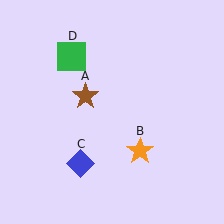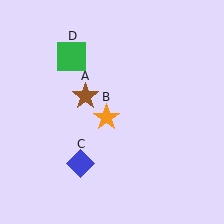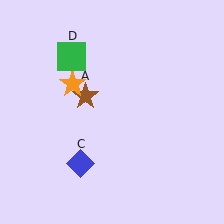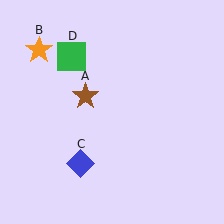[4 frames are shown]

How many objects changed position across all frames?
1 object changed position: orange star (object B).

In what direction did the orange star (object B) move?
The orange star (object B) moved up and to the left.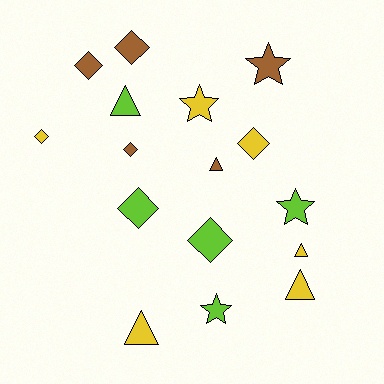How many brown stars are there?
There is 1 brown star.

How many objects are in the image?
There are 16 objects.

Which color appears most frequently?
Yellow, with 6 objects.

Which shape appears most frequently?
Diamond, with 7 objects.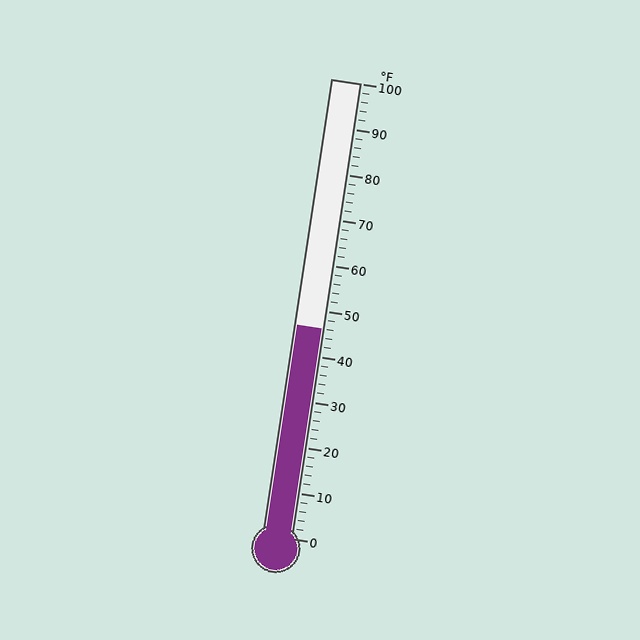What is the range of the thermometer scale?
The thermometer scale ranges from 0°F to 100°F.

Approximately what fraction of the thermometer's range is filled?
The thermometer is filled to approximately 45% of its range.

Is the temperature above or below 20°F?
The temperature is above 20°F.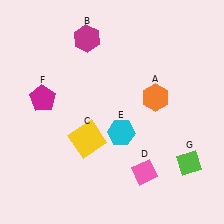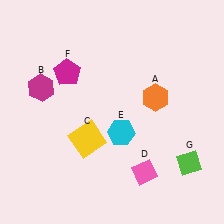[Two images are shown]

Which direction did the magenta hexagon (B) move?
The magenta hexagon (B) moved down.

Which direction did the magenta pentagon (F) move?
The magenta pentagon (F) moved up.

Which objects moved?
The objects that moved are: the magenta hexagon (B), the magenta pentagon (F).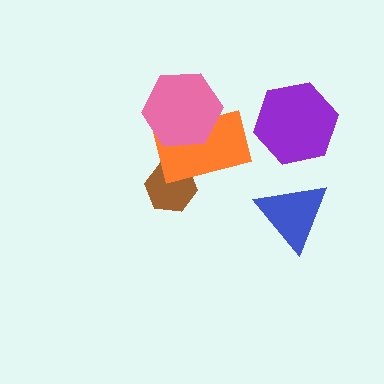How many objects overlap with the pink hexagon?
1 object overlaps with the pink hexagon.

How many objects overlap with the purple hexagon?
0 objects overlap with the purple hexagon.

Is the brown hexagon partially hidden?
Yes, it is partially covered by another shape.